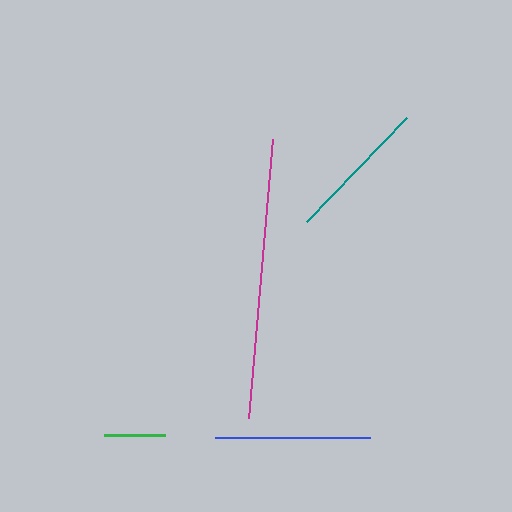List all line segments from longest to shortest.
From longest to shortest: magenta, blue, teal, green.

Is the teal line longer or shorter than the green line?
The teal line is longer than the green line.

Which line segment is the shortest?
The green line is the shortest at approximately 61 pixels.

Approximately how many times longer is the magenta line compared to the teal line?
The magenta line is approximately 1.9 times the length of the teal line.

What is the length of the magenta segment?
The magenta segment is approximately 280 pixels long.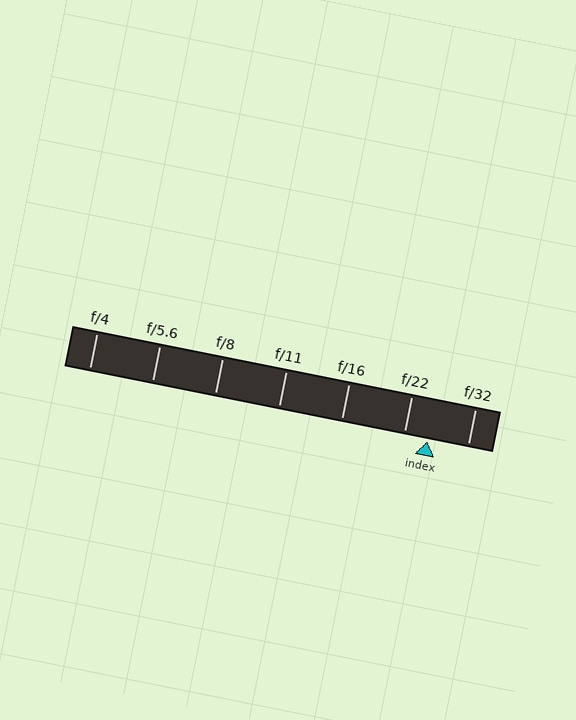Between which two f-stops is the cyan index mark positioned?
The index mark is between f/22 and f/32.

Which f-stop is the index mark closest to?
The index mark is closest to f/22.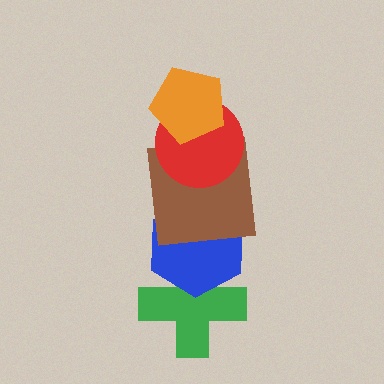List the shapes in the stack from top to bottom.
From top to bottom: the orange pentagon, the red circle, the brown square, the blue hexagon, the green cross.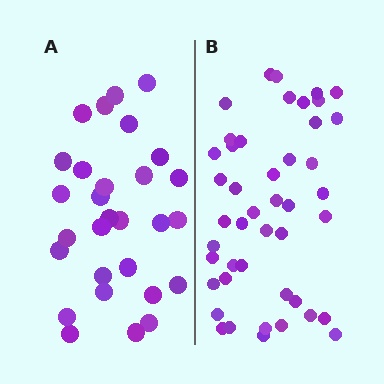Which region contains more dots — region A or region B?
Region B (the right region) has more dots.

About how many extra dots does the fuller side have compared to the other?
Region B has approximately 15 more dots than region A.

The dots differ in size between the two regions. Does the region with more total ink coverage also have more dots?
No. Region A has more total ink coverage because its dots are larger, but region B actually contains more individual dots. Total area can be misleading — the number of items is what matters here.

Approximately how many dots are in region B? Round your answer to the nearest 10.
About 40 dots. (The exact count is 45, which rounds to 40.)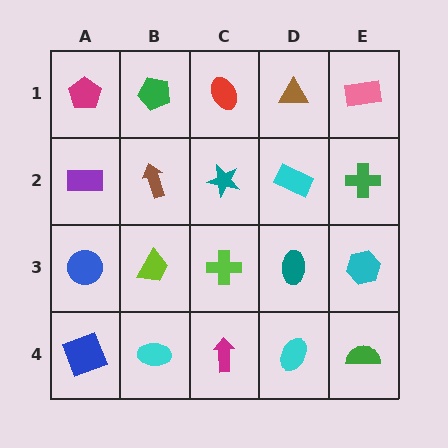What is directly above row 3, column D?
A cyan rectangle.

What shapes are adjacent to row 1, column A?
A purple rectangle (row 2, column A), a green pentagon (row 1, column B).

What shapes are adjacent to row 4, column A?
A blue circle (row 3, column A), a cyan ellipse (row 4, column B).